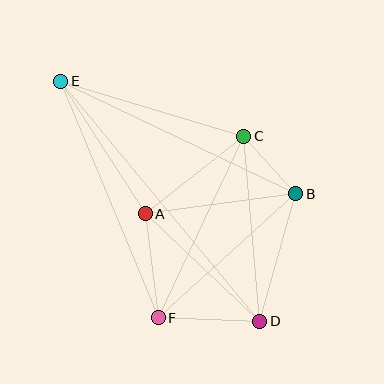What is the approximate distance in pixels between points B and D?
The distance between B and D is approximately 132 pixels.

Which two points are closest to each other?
Points B and C are closest to each other.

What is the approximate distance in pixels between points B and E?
The distance between B and E is approximately 261 pixels.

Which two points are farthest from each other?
Points D and E are farthest from each other.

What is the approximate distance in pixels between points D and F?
The distance between D and F is approximately 101 pixels.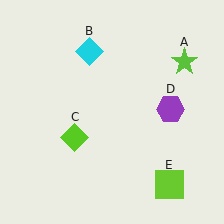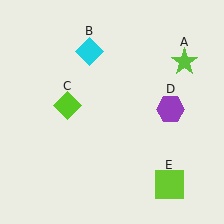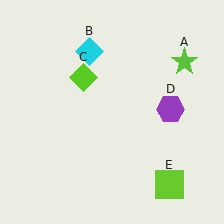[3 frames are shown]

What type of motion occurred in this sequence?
The lime diamond (object C) rotated clockwise around the center of the scene.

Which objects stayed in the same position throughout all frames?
Lime star (object A) and cyan diamond (object B) and purple hexagon (object D) and lime square (object E) remained stationary.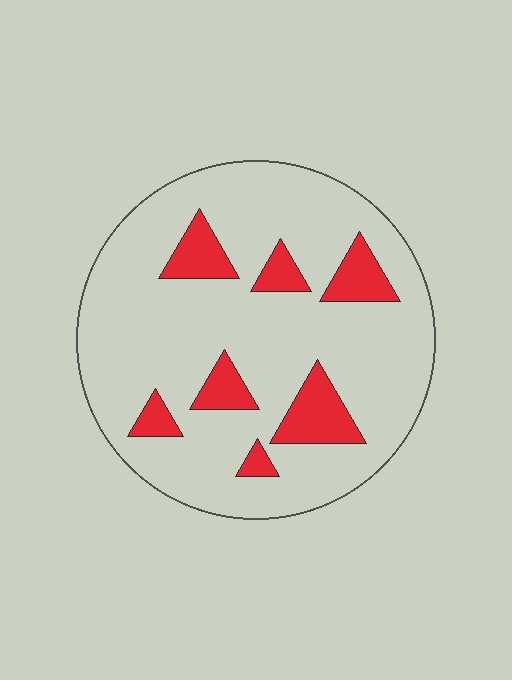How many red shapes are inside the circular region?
7.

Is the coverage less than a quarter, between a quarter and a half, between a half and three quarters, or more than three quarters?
Less than a quarter.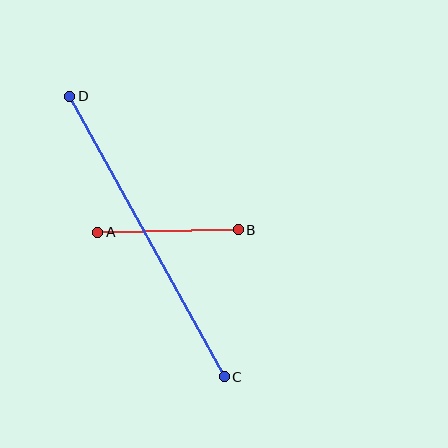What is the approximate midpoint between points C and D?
The midpoint is at approximately (147, 236) pixels.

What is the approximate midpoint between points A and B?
The midpoint is at approximately (168, 231) pixels.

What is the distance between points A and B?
The distance is approximately 140 pixels.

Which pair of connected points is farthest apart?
Points C and D are farthest apart.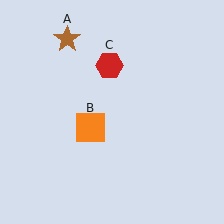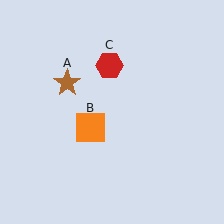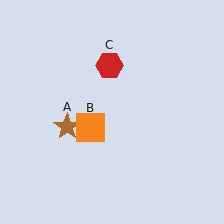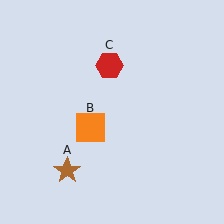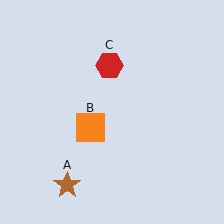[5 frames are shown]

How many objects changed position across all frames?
1 object changed position: brown star (object A).